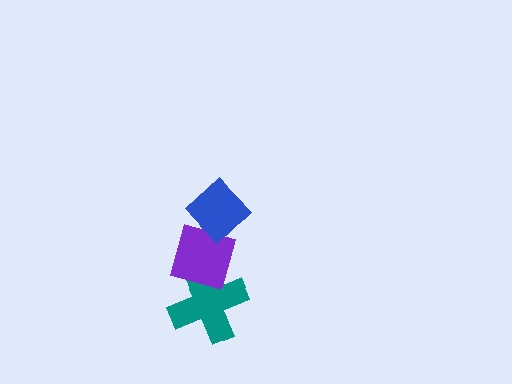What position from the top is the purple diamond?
The purple diamond is 2nd from the top.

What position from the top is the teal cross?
The teal cross is 3rd from the top.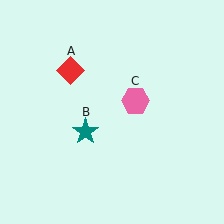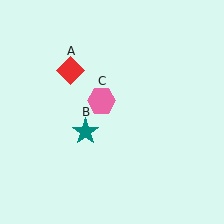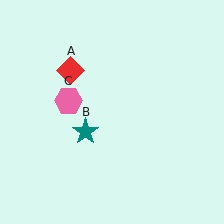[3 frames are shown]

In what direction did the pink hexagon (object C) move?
The pink hexagon (object C) moved left.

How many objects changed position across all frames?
1 object changed position: pink hexagon (object C).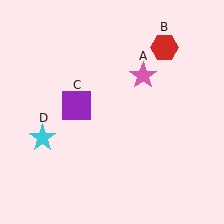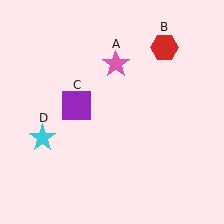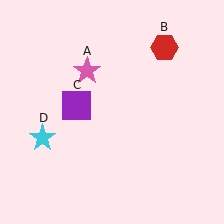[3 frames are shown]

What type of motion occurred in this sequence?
The pink star (object A) rotated counterclockwise around the center of the scene.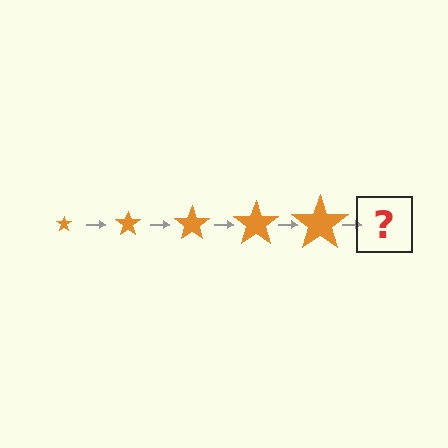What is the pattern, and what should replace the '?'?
The pattern is that the star gets progressively larger each step. The '?' should be an orange star, larger than the previous one.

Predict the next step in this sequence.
The next step is an orange star, larger than the previous one.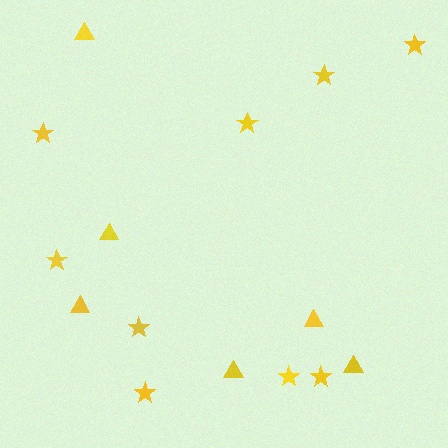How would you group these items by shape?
There are 2 groups: one group of stars (9) and one group of triangles (6).